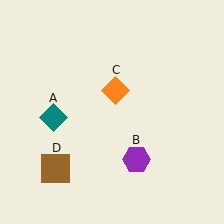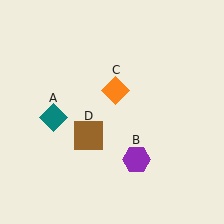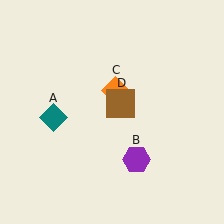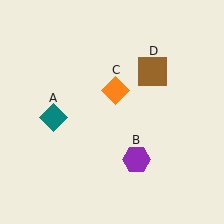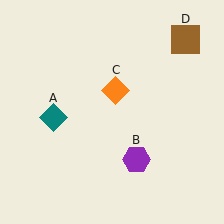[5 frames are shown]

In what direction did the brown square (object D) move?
The brown square (object D) moved up and to the right.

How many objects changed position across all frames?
1 object changed position: brown square (object D).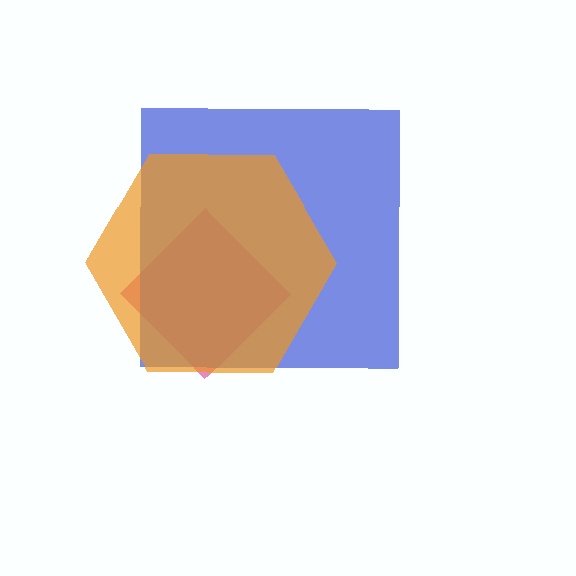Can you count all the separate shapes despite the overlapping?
Yes, there are 3 separate shapes.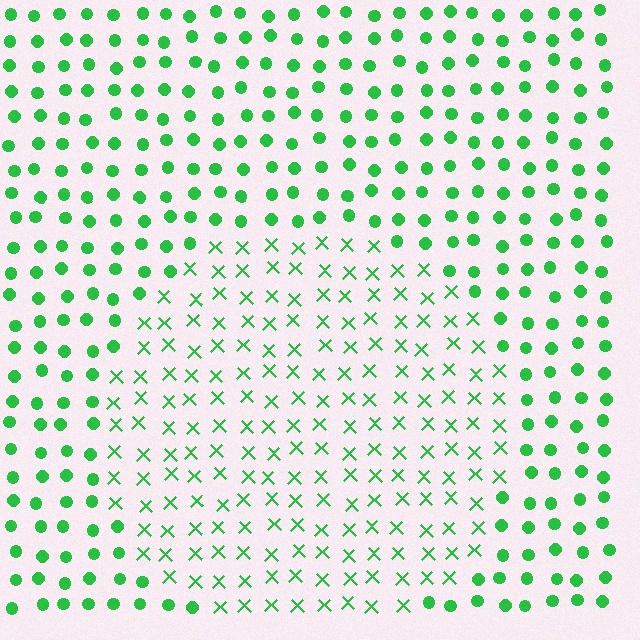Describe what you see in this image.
The image is filled with small green elements arranged in a uniform grid. A circle-shaped region contains X marks, while the surrounding area contains circles. The boundary is defined purely by the change in element shape.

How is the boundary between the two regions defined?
The boundary is defined by a change in element shape: X marks inside vs. circles outside. All elements share the same color and spacing.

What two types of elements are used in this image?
The image uses X marks inside the circle region and circles outside it.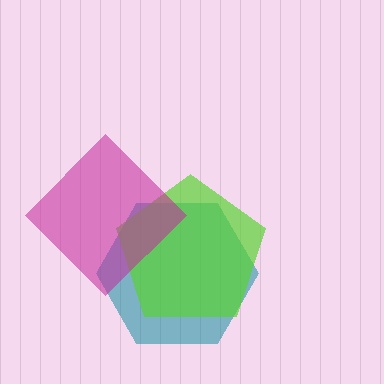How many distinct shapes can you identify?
There are 3 distinct shapes: a teal hexagon, a lime pentagon, a magenta diamond.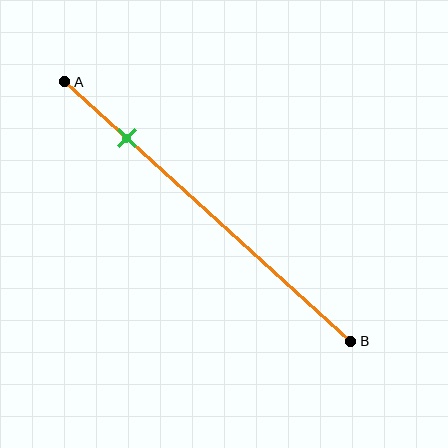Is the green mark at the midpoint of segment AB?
No, the mark is at about 20% from A, not at the 50% midpoint.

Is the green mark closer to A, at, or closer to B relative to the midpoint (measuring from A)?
The green mark is closer to point A than the midpoint of segment AB.